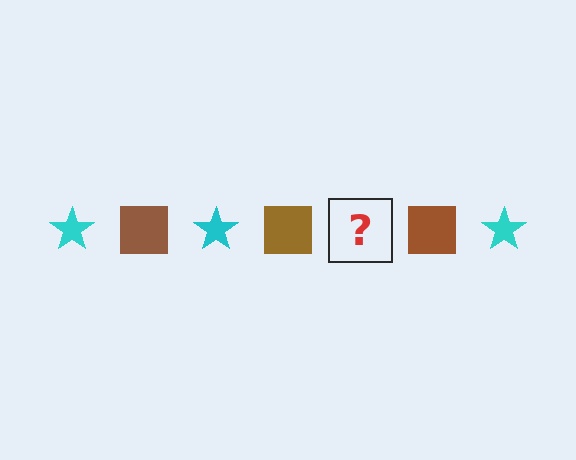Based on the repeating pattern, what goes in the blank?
The blank should be a cyan star.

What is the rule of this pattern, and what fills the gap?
The rule is that the pattern alternates between cyan star and brown square. The gap should be filled with a cyan star.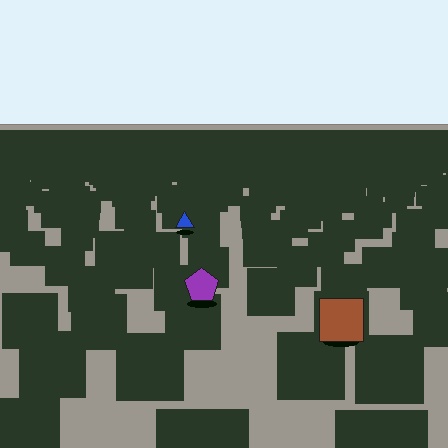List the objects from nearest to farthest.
From nearest to farthest: the brown square, the purple pentagon, the blue triangle.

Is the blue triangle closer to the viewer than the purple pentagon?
No. The purple pentagon is closer — you can tell from the texture gradient: the ground texture is coarser near it.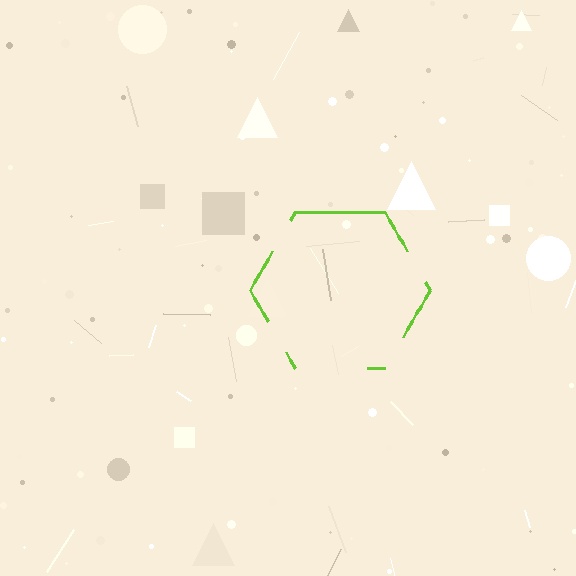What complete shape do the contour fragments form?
The contour fragments form a hexagon.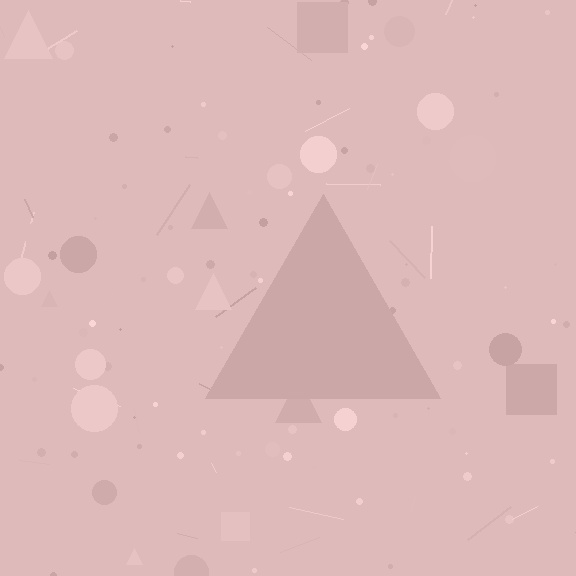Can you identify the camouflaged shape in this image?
The camouflaged shape is a triangle.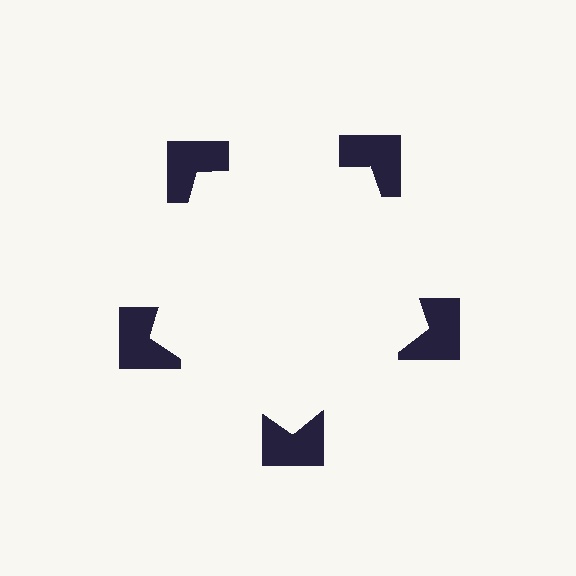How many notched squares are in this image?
There are 5 — one at each vertex of the illusory pentagon.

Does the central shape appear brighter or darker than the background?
It typically appears slightly brighter than the background, even though no actual brightness change is drawn.